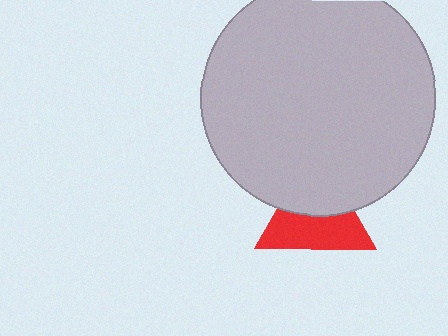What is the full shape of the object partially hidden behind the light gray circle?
The partially hidden object is a red triangle.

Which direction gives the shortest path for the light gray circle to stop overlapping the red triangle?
Moving up gives the shortest separation.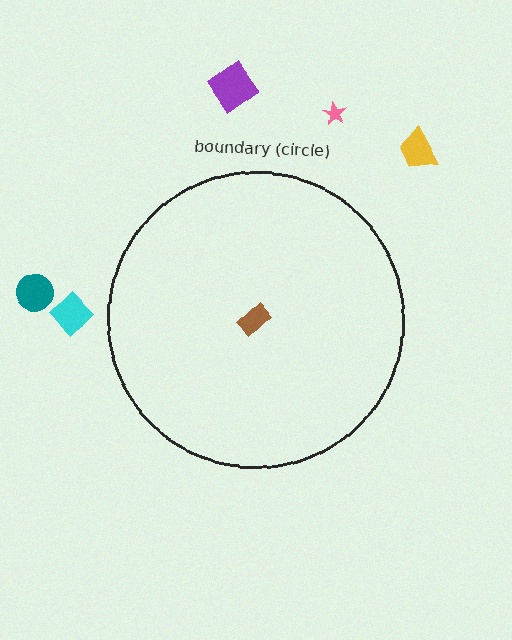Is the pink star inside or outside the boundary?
Outside.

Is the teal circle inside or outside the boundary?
Outside.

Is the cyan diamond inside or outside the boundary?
Outside.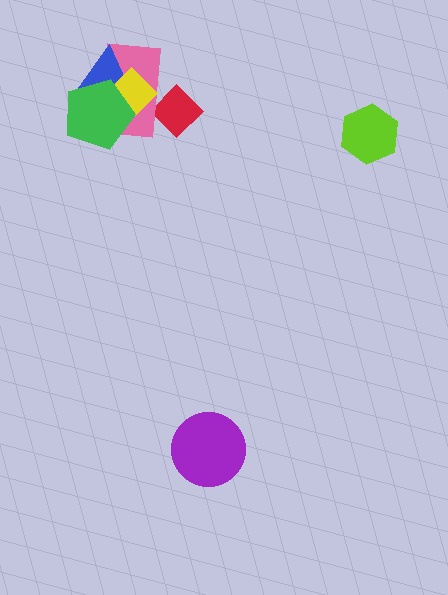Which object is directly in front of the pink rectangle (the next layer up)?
The blue triangle is directly in front of the pink rectangle.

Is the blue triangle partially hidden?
Yes, it is partially covered by another shape.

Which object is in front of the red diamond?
The pink rectangle is in front of the red diamond.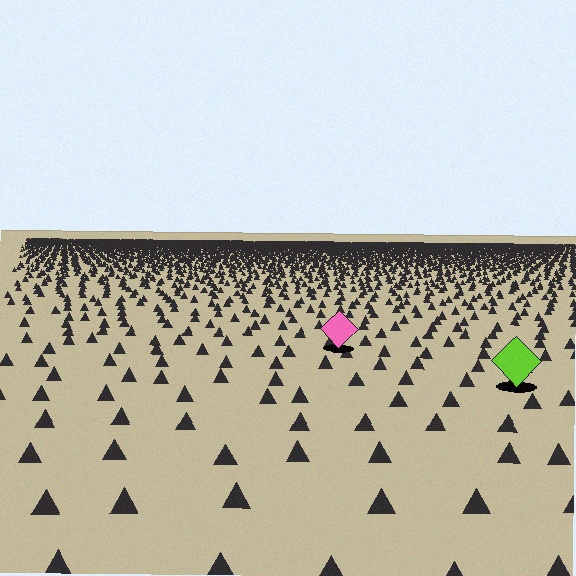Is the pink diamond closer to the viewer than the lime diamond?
No. The lime diamond is closer — you can tell from the texture gradient: the ground texture is coarser near it.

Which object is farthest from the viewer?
The pink diamond is farthest from the viewer. It appears smaller and the ground texture around it is denser.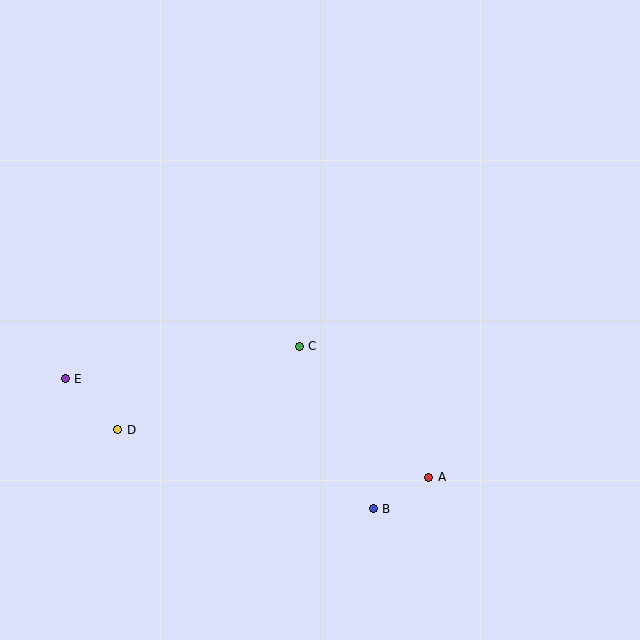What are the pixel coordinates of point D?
Point D is at (118, 430).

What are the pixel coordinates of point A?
Point A is at (429, 477).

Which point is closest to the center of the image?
Point C at (299, 346) is closest to the center.